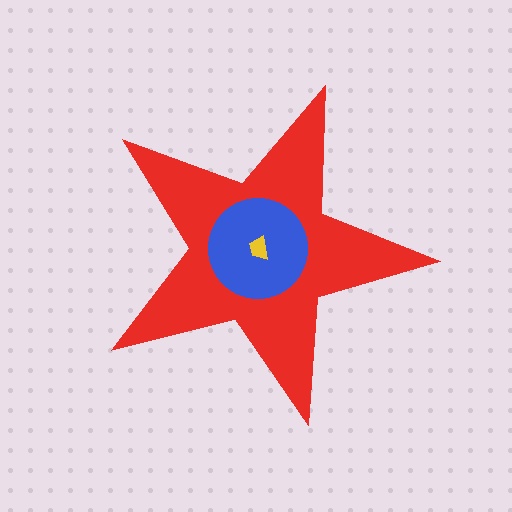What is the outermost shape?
The red star.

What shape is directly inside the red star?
The blue circle.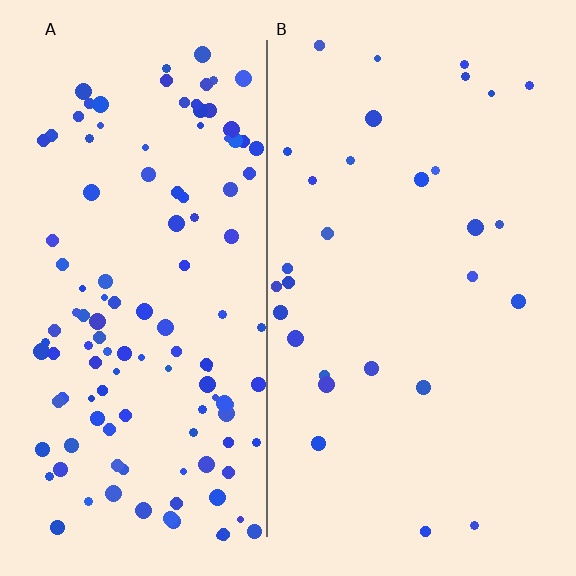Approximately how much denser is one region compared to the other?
Approximately 4.2× — region A over region B.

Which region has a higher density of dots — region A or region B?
A (the left).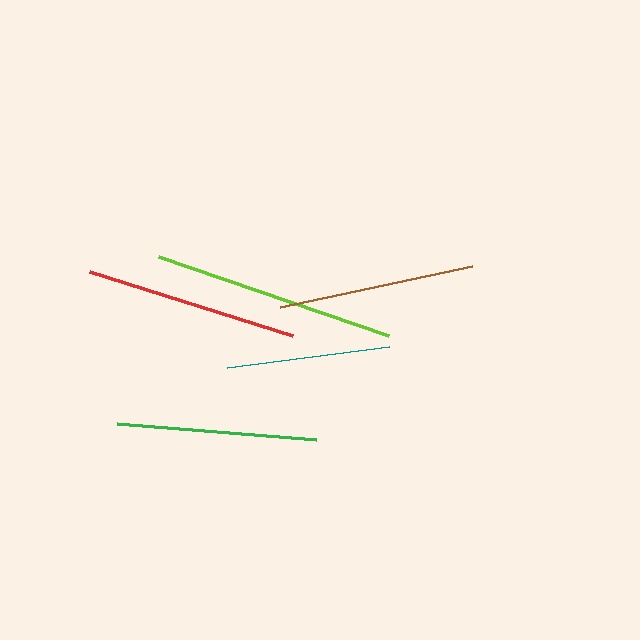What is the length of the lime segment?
The lime segment is approximately 243 pixels long.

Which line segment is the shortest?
The teal line is the shortest at approximately 164 pixels.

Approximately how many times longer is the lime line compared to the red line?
The lime line is approximately 1.1 times the length of the red line.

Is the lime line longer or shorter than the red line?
The lime line is longer than the red line.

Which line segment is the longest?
The lime line is the longest at approximately 243 pixels.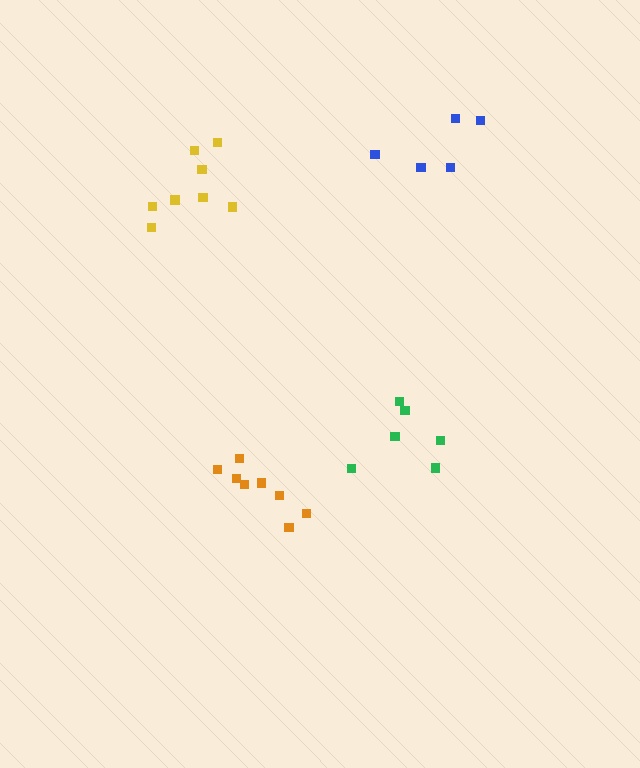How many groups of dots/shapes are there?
There are 4 groups.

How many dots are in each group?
Group 1: 5 dots, Group 2: 8 dots, Group 3: 8 dots, Group 4: 6 dots (27 total).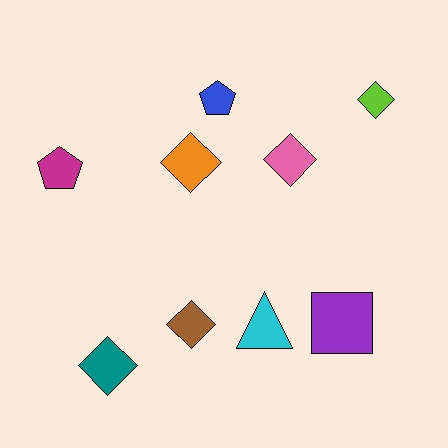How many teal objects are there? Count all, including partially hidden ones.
There is 1 teal object.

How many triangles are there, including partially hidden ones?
There is 1 triangle.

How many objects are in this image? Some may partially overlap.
There are 9 objects.